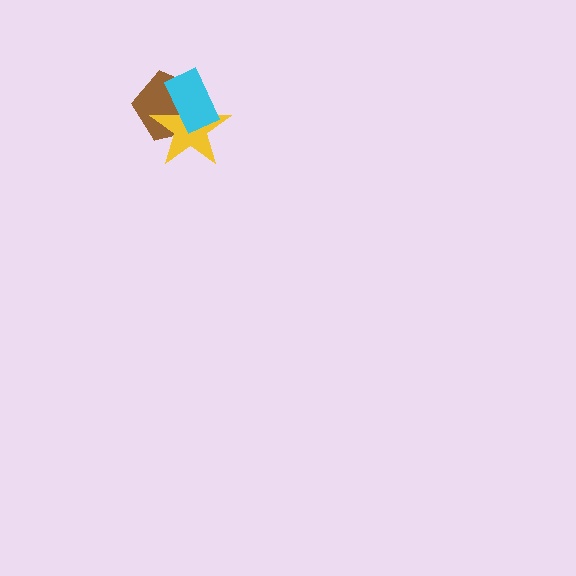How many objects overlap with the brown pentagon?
2 objects overlap with the brown pentagon.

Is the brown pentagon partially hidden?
Yes, it is partially covered by another shape.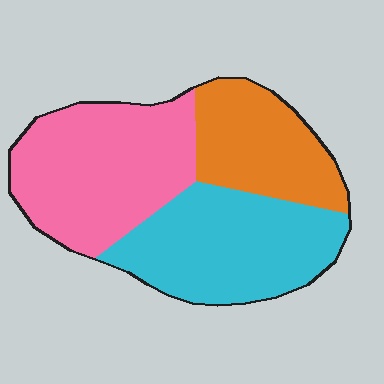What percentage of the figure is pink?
Pink takes up about two fifths (2/5) of the figure.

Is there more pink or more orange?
Pink.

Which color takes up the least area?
Orange, at roughly 25%.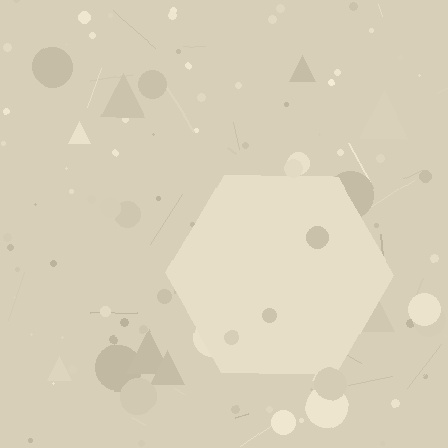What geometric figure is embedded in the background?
A hexagon is embedded in the background.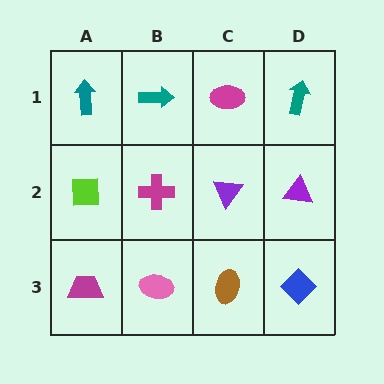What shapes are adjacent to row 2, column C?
A magenta ellipse (row 1, column C), a brown ellipse (row 3, column C), a magenta cross (row 2, column B), a purple triangle (row 2, column D).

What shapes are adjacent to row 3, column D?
A purple triangle (row 2, column D), a brown ellipse (row 3, column C).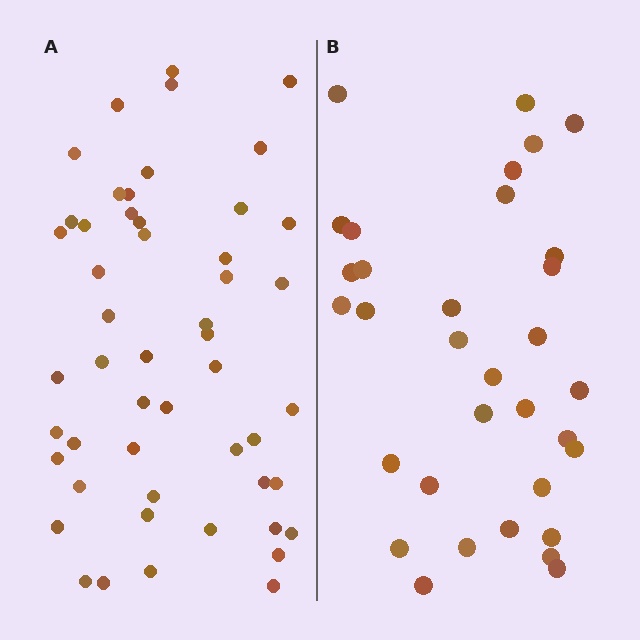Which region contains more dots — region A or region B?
Region A (the left region) has more dots.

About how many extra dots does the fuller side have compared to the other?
Region A has approximately 20 more dots than region B.